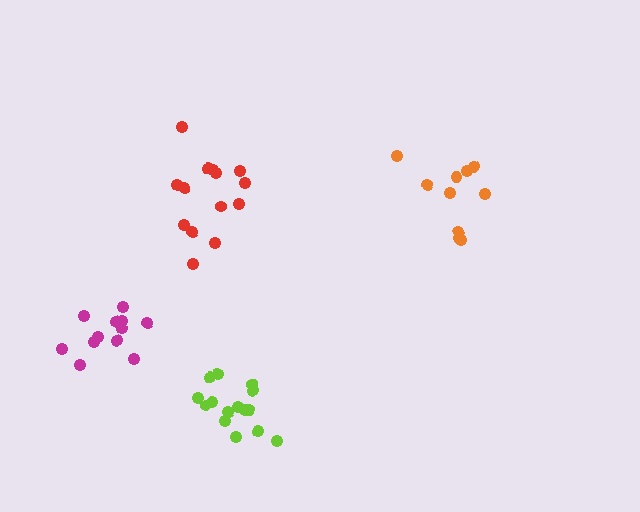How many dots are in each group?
Group 1: 15 dots, Group 2: 10 dots, Group 3: 12 dots, Group 4: 14 dots (51 total).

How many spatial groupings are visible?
There are 4 spatial groupings.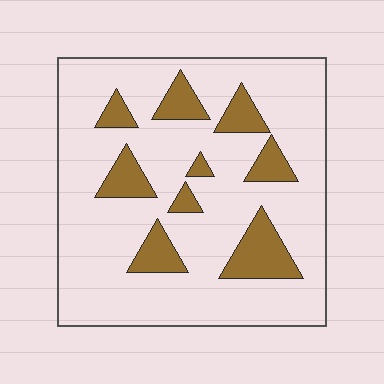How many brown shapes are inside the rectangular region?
9.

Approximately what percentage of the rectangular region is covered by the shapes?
Approximately 20%.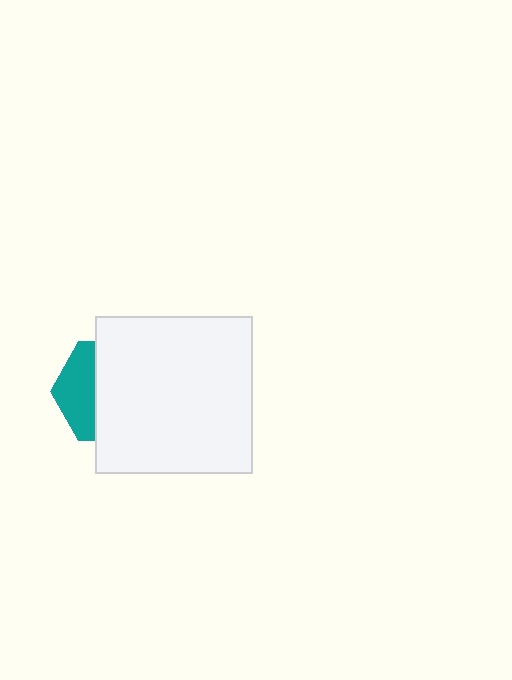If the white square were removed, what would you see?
You would see the complete teal hexagon.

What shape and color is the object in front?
The object in front is a white square.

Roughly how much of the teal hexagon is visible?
A small part of it is visible (roughly 36%).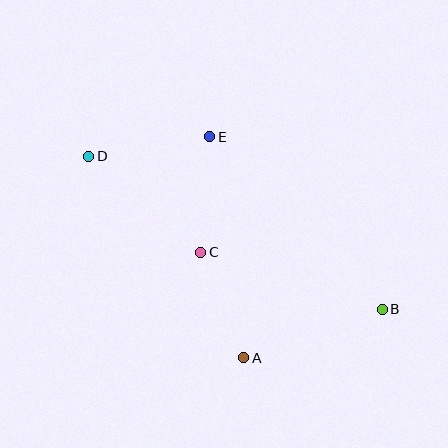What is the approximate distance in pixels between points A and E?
The distance between A and E is approximately 224 pixels.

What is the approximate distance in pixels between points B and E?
The distance between B and E is approximately 244 pixels.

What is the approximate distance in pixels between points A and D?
The distance between A and D is approximately 254 pixels.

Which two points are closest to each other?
Points A and C are closest to each other.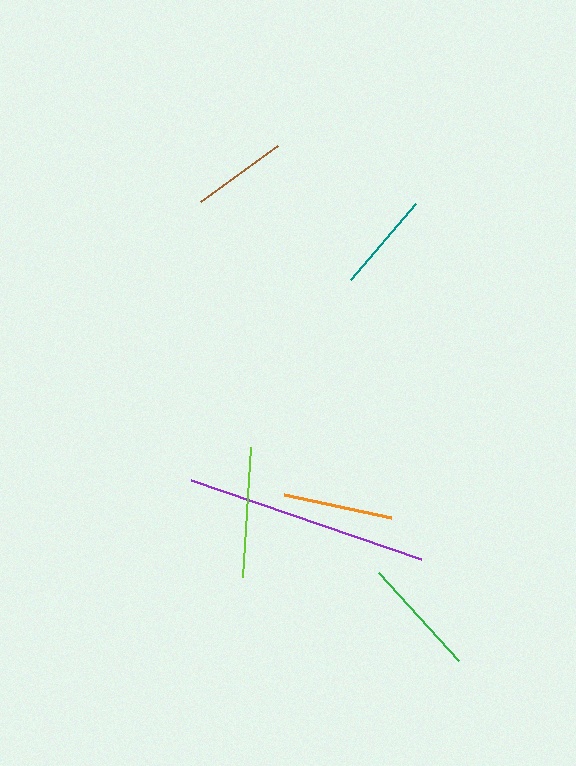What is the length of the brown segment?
The brown segment is approximately 95 pixels long.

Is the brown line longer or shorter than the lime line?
The lime line is longer than the brown line.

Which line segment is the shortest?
The brown line is the shortest at approximately 95 pixels.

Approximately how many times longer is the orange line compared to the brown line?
The orange line is approximately 1.2 times the length of the brown line.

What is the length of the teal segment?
The teal segment is approximately 101 pixels long.